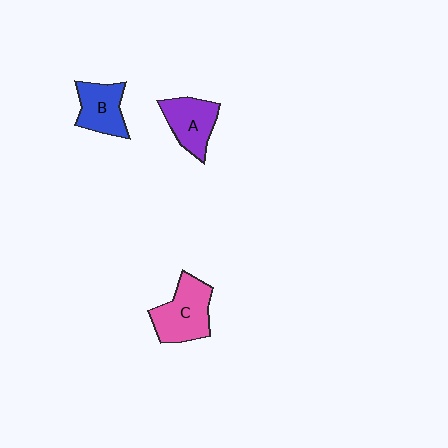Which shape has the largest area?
Shape C (pink).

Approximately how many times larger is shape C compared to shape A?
Approximately 1.2 times.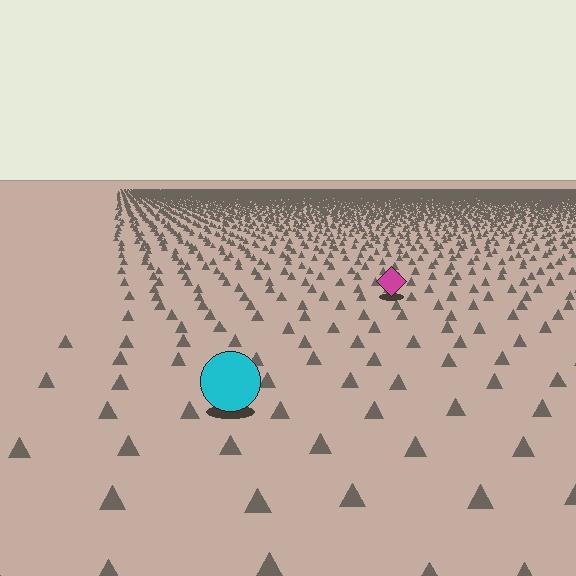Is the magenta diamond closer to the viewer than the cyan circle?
No. The cyan circle is closer — you can tell from the texture gradient: the ground texture is coarser near it.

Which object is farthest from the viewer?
The magenta diamond is farthest from the viewer. It appears smaller and the ground texture around it is denser.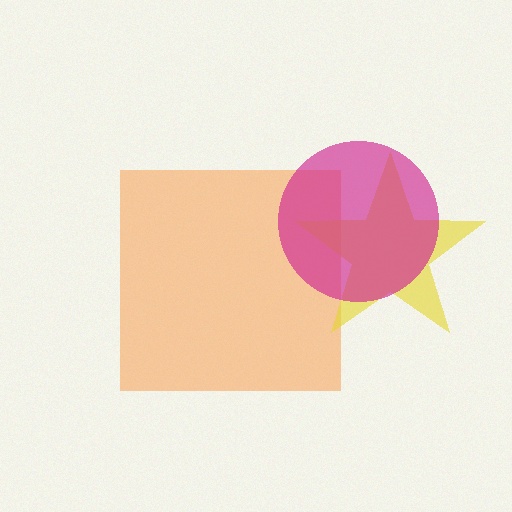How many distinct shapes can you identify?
There are 3 distinct shapes: an orange square, a yellow star, a magenta circle.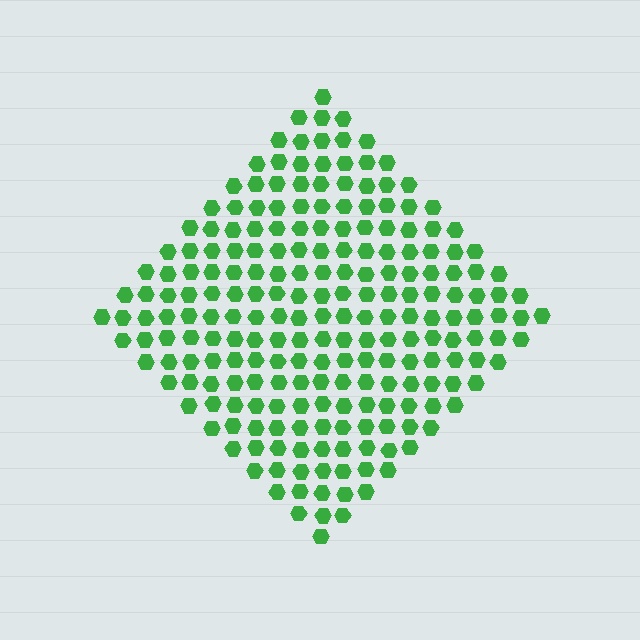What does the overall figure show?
The overall figure shows a diamond.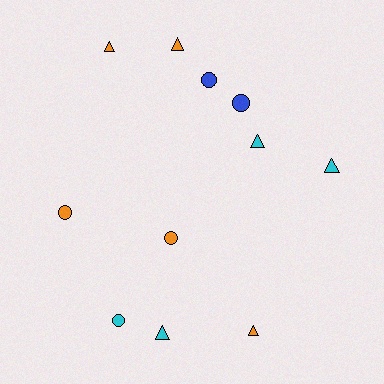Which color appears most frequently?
Orange, with 5 objects.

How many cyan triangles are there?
There are 3 cyan triangles.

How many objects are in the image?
There are 11 objects.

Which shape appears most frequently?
Triangle, with 6 objects.